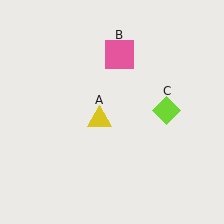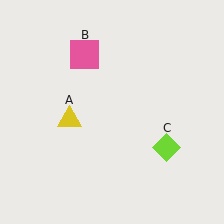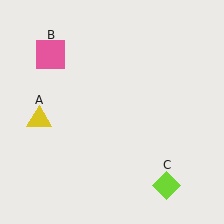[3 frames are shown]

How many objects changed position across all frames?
3 objects changed position: yellow triangle (object A), pink square (object B), lime diamond (object C).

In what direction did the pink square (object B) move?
The pink square (object B) moved left.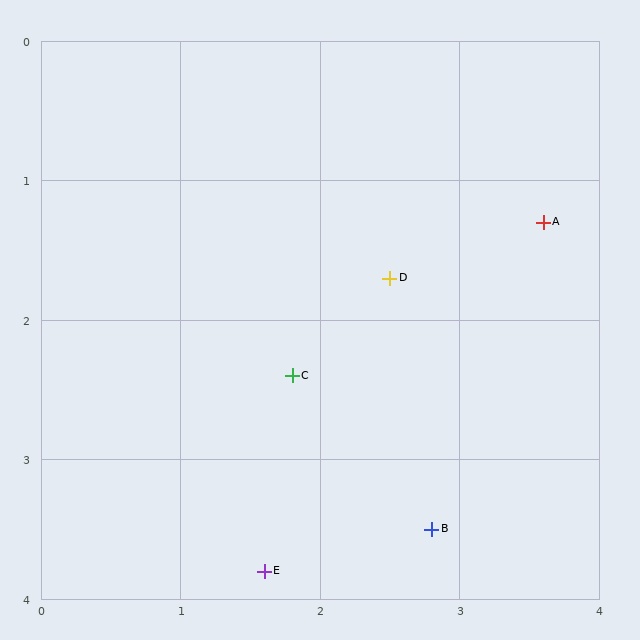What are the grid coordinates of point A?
Point A is at approximately (3.6, 1.3).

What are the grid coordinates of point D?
Point D is at approximately (2.5, 1.7).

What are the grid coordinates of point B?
Point B is at approximately (2.8, 3.5).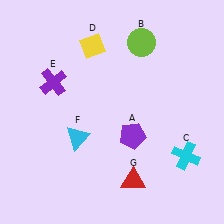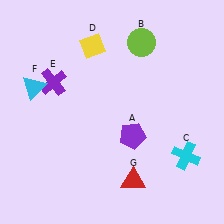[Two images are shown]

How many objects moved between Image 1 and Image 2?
1 object moved between the two images.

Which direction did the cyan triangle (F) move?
The cyan triangle (F) moved up.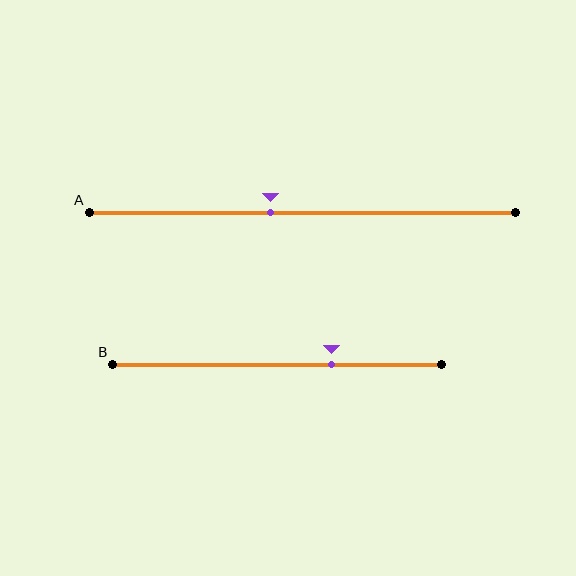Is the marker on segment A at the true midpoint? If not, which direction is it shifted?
No, the marker on segment A is shifted to the left by about 7% of the segment length.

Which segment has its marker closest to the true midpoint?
Segment A has its marker closest to the true midpoint.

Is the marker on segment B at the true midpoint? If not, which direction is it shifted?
No, the marker on segment B is shifted to the right by about 17% of the segment length.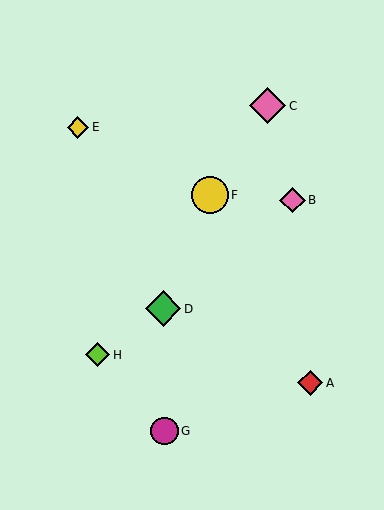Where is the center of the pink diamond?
The center of the pink diamond is at (267, 106).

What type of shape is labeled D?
Shape D is a green diamond.